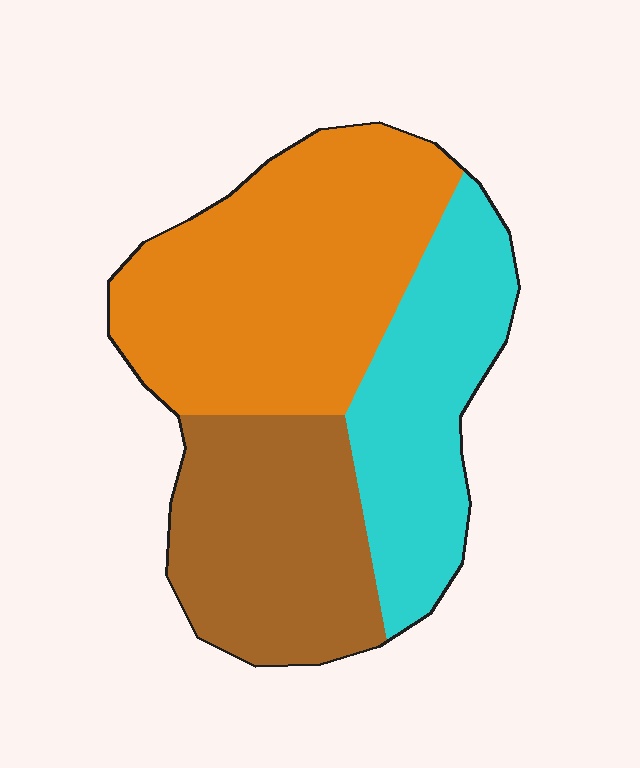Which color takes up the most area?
Orange, at roughly 45%.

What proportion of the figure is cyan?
Cyan covers around 25% of the figure.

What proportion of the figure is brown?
Brown covers about 30% of the figure.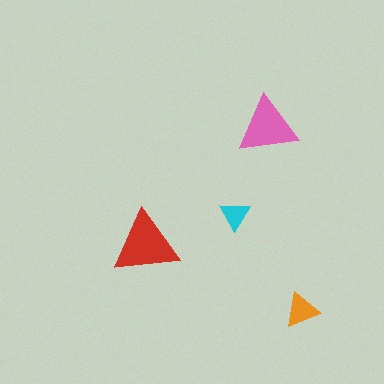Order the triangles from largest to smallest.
the red one, the pink one, the orange one, the cyan one.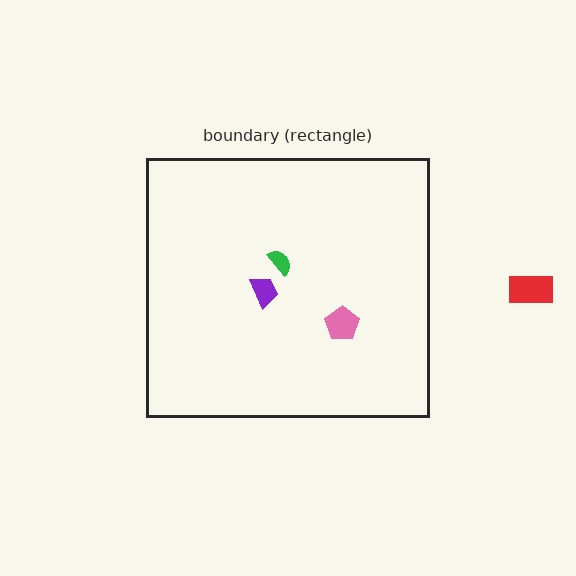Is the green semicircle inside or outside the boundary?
Inside.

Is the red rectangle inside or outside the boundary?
Outside.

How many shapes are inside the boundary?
3 inside, 1 outside.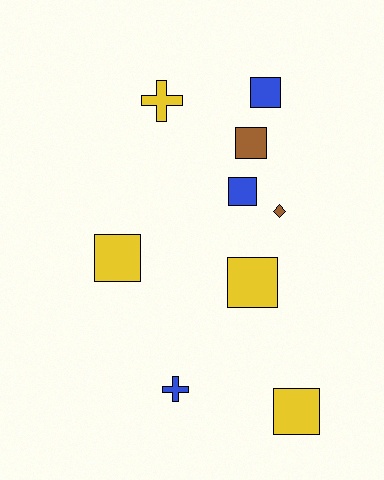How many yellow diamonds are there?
There are no yellow diamonds.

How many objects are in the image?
There are 9 objects.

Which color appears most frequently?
Yellow, with 4 objects.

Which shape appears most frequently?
Square, with 6 objects.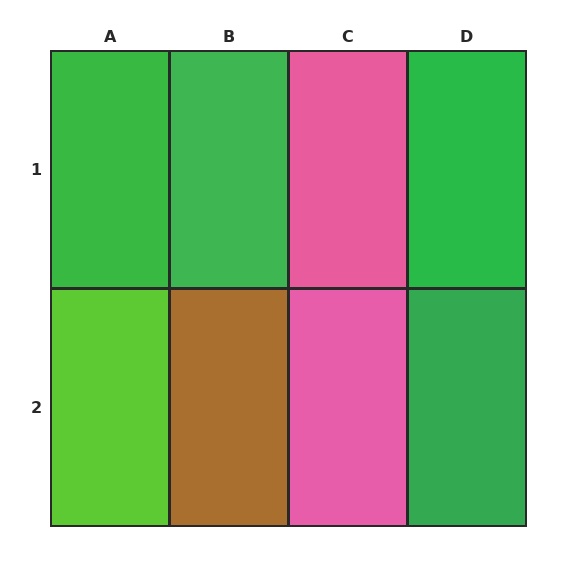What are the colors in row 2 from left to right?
Lime, brown, pink, green.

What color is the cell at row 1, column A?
Green.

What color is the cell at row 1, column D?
Green.